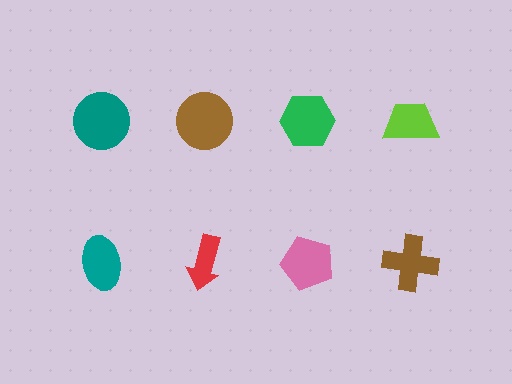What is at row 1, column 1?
A teal circle.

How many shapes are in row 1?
4 shapes.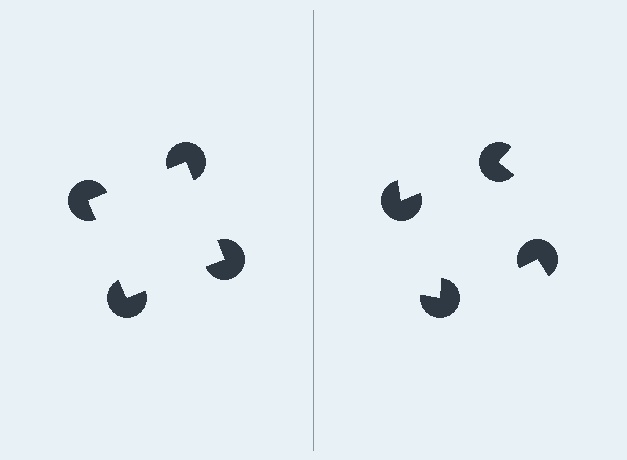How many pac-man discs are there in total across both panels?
8 — 4 on each side.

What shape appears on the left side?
An illusory square.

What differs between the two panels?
The pac-man discs are positioned identically on both sides; only the wedge orientations differ. On the left they align to a square; on the right they are misaligned.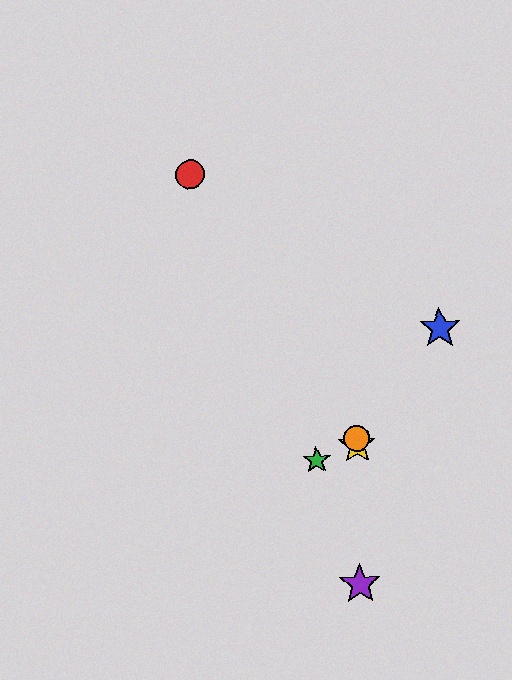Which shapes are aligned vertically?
The yellow star, the purple star, the orange circle are aligned vertically.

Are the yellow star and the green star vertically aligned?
No, the yellow star is at x≈357 and the green star is at x≈317.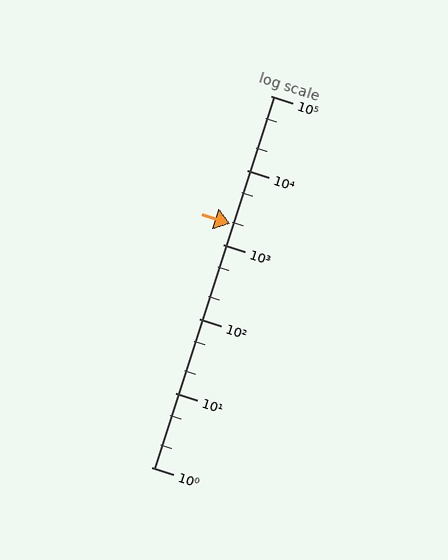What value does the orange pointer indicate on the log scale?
The pointer indicates approximately 1900.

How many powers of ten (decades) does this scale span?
The scale spans 5 decades, from 1 to 100000.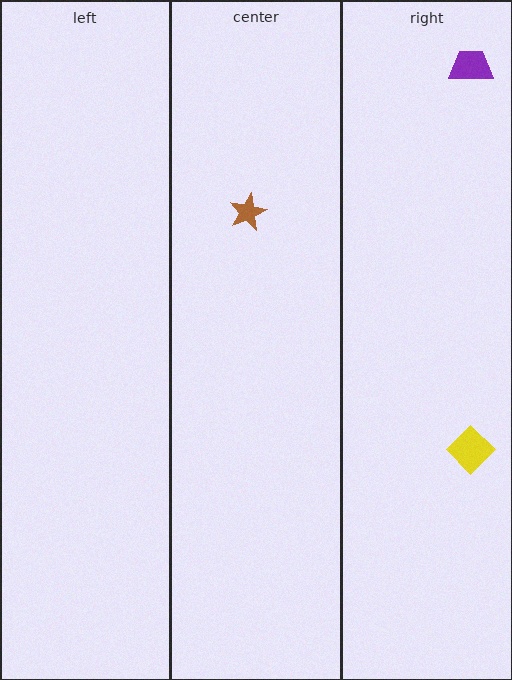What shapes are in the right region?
The purple trapezoid, the yellow diamond.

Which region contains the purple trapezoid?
The right region.